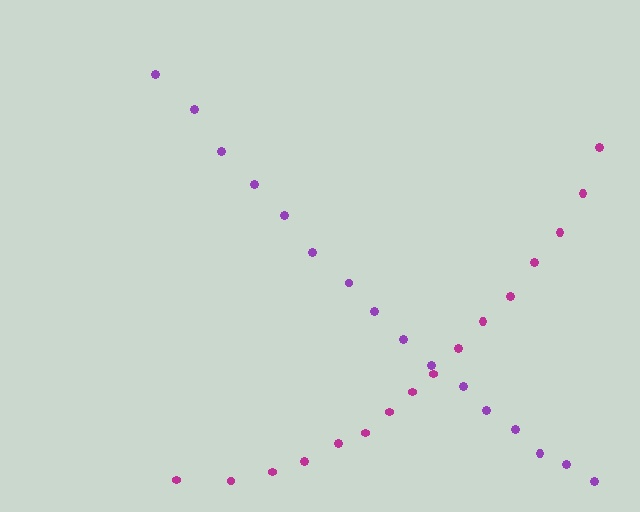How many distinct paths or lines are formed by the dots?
There are 2 distinct paths.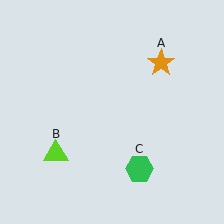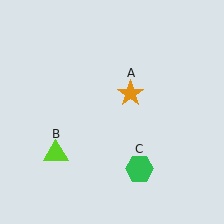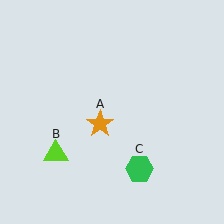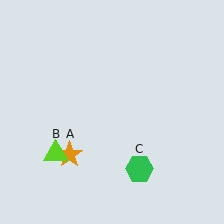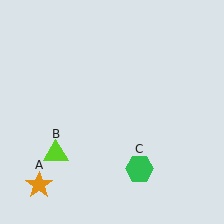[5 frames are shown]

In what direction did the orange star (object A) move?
The orange star (object A) moved down and to the left.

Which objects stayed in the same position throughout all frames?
Lime triangle (object B) and green hexagon (object C) remained stationary.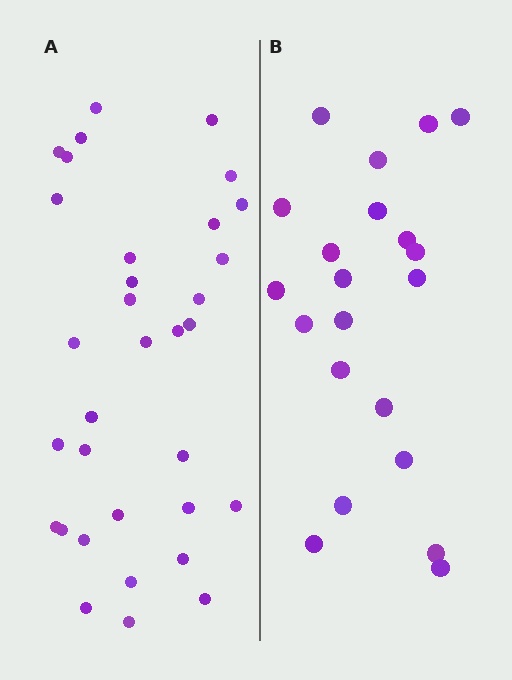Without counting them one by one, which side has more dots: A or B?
Region A (the left region) has more dots.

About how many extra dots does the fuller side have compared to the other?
Region A has roughly 12 or so more dots than region B.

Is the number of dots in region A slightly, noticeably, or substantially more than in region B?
Region A has substantially more. The ratio is roughly 1.6 to 1.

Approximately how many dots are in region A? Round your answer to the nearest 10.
About 30 dots. (The exact count is 33, which rounds to 30.)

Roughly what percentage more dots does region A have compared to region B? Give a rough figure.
About 55% more.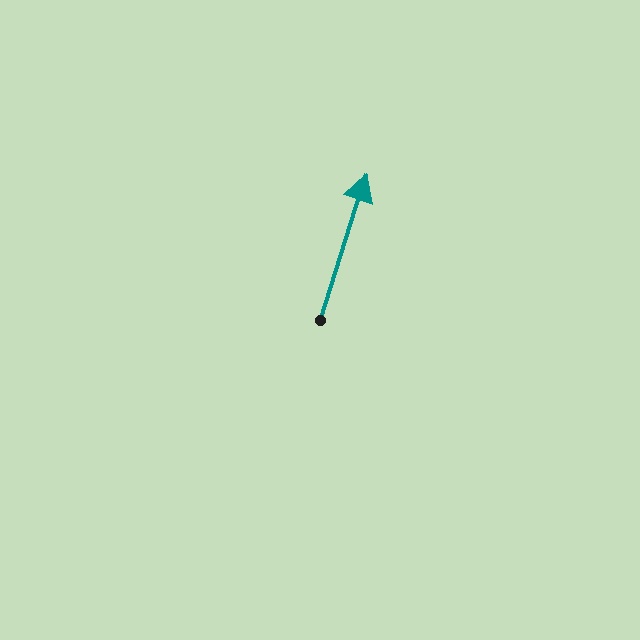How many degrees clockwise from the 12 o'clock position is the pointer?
Approximately 18 degrees.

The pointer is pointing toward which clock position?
Roughly 1 o'clock.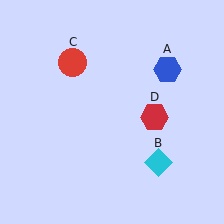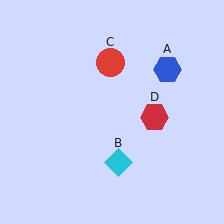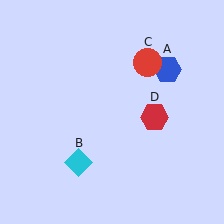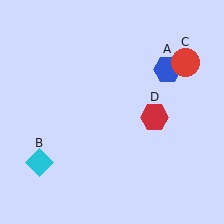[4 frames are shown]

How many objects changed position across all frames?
2 objects changed position: cyan diamond (object B), red circle (object C).